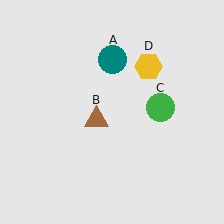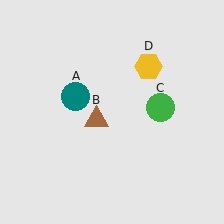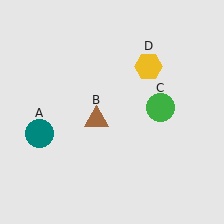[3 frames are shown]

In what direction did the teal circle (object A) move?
The teal circle (object A) moved down and to the left.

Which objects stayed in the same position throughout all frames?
Brown triangle (object B) and green circle (object C) and yellow hexagon (object D) remained stationary.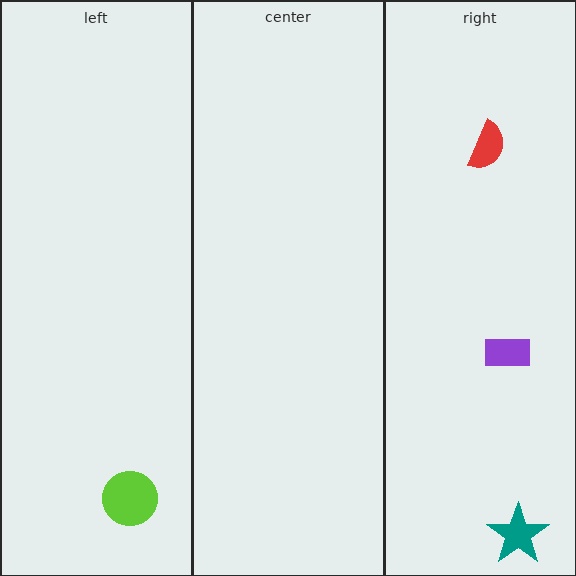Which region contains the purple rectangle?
The right region.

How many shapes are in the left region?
1.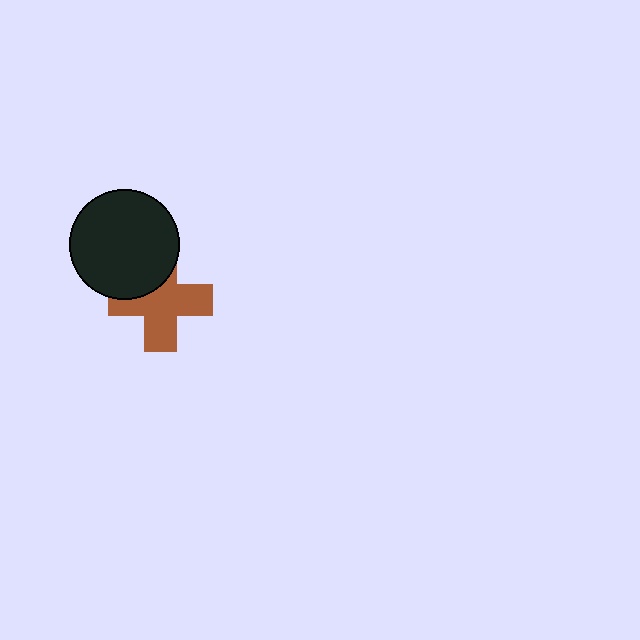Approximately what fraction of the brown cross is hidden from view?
Roughly 31% of the brown cross is hidden behind the black circle.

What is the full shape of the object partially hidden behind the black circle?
The partially hidden object is a brown cross.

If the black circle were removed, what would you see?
You would see the complete brown cross.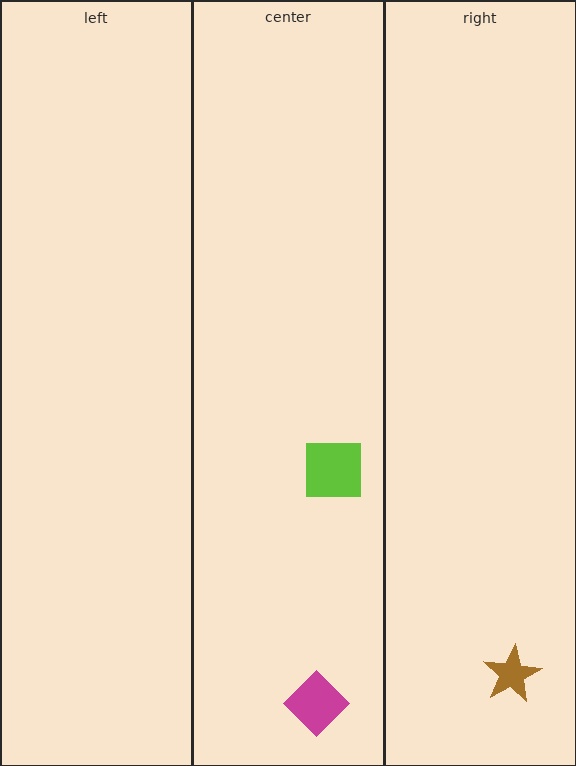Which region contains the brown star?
The right region.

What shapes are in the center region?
The magenta diamond, the lime square.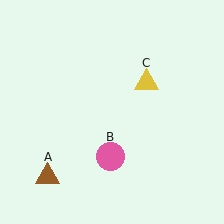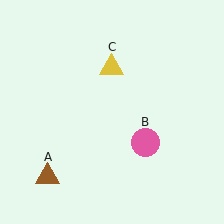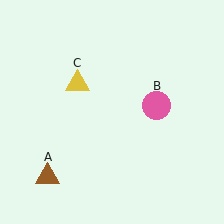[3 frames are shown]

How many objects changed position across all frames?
2 objects changed position: pink circle (object B), yellow triangle (object C).